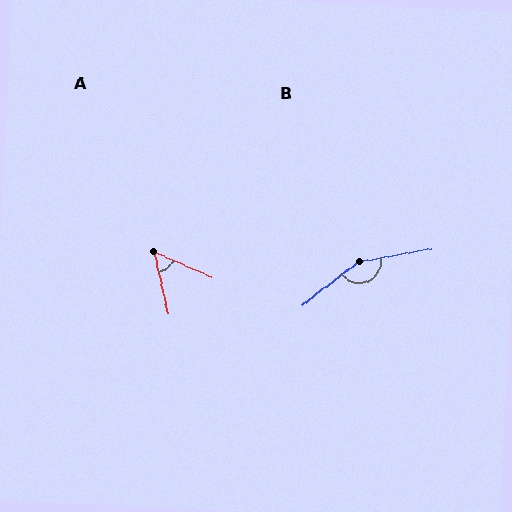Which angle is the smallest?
A, at approximately 53 degrees.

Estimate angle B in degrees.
Approximately 153 degrees.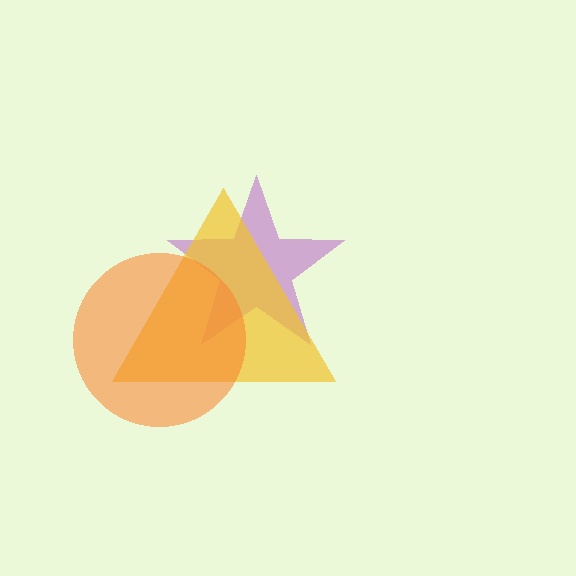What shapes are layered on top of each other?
The layered shapes are: a purple star, a yellow triangle, an orange circle.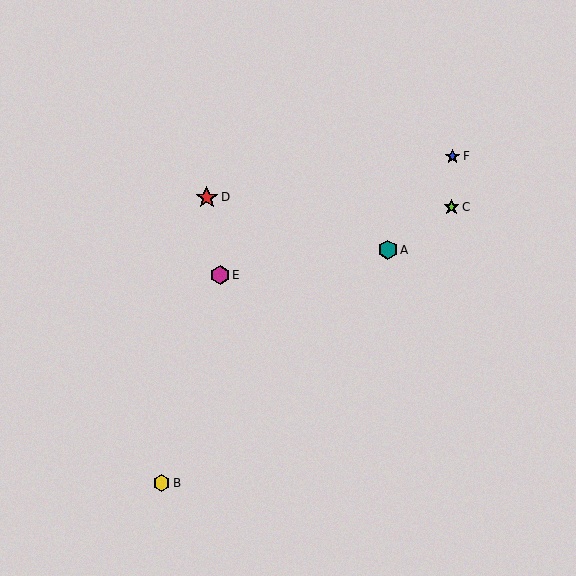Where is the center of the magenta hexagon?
The center of the magenta hexagon is at (220, 275).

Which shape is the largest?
The red star (labeled D) is the largest.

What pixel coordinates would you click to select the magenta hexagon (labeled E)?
Click at (220, 275) to select the magenta hexagon E.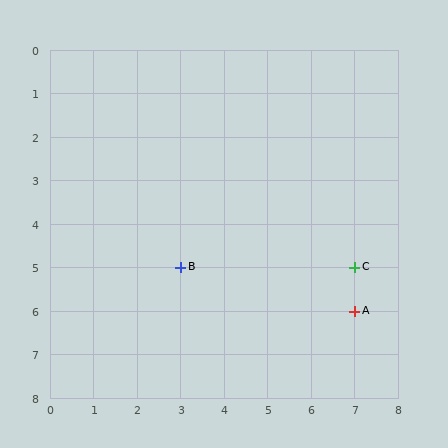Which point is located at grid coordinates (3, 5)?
Point B is at (3, 5).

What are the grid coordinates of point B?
Point B is at grid coordinates (3, 5).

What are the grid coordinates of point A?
Point A is at grid coordinates (7, 6).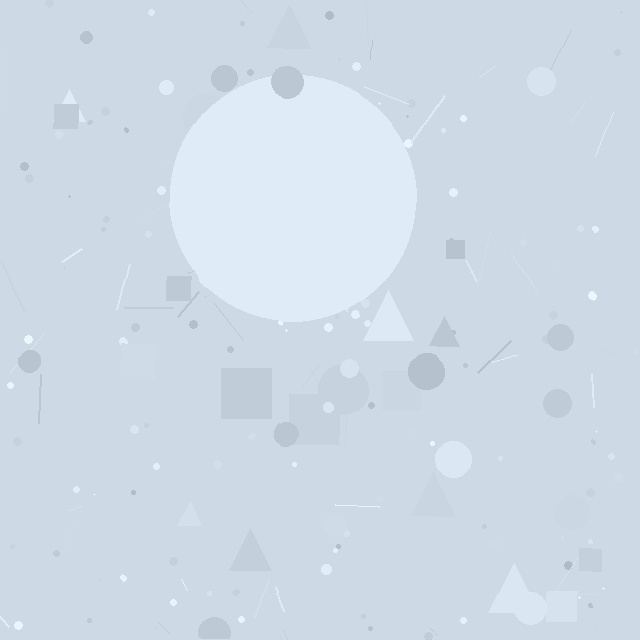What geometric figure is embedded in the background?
A circle is embedded in the background.